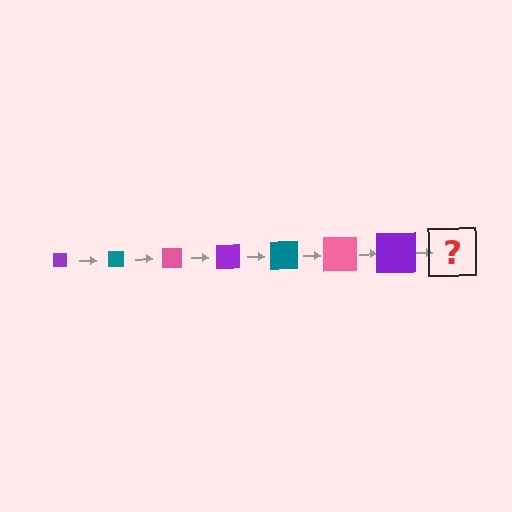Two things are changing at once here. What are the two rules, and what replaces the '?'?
The two rules are that the square grows larger each step and the color cycles through purple, teal, and pink. The '?' should be a teal square, larger than the previous one.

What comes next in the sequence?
The next element should be a teal square, larger than the previous one.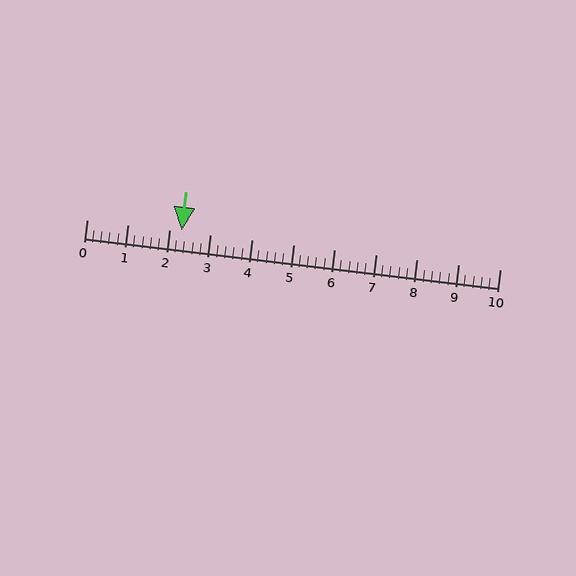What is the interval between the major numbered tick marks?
The major tick marks are spaced 1 units apart.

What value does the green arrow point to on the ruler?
The green arrow points to approximately 2.3.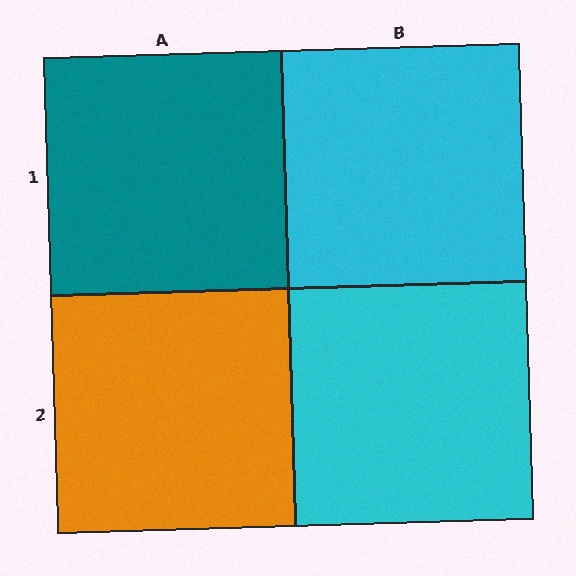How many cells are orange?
1 cell is orange.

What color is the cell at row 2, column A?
Orange.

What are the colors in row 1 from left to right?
Teal, cyan.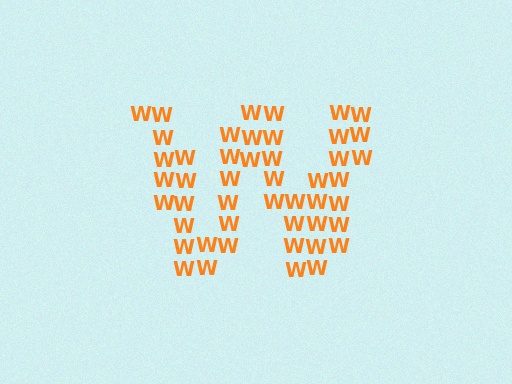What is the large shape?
The large shape is the letter W.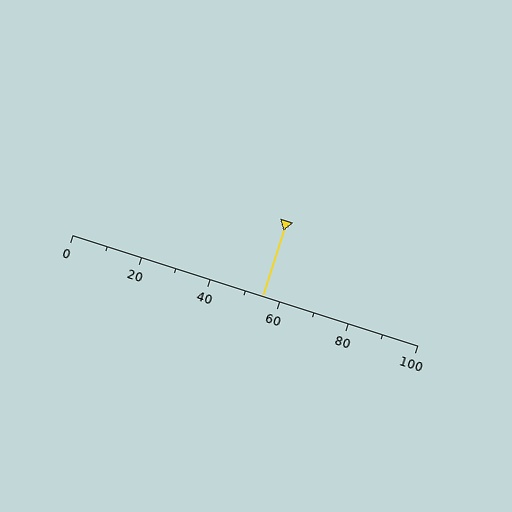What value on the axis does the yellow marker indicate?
The marker indicates approximately 55.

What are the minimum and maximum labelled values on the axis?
The axis runs from 0 to 100.